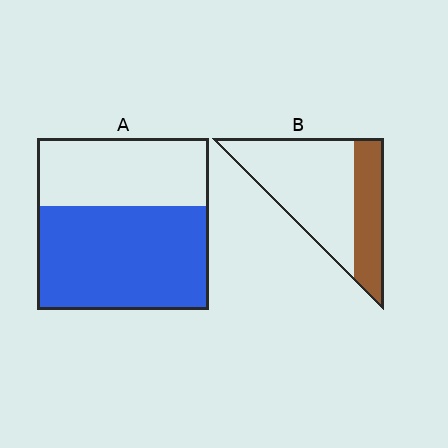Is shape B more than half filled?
No.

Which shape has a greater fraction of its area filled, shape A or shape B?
Shape A.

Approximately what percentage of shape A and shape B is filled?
A is approximately 60% and B is approximately 30%.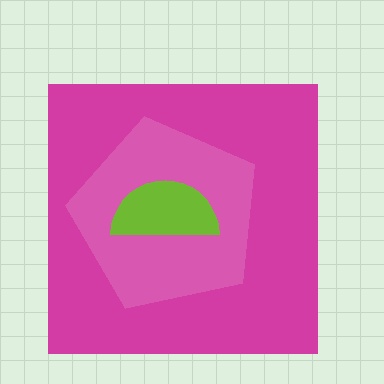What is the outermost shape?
The magenta square.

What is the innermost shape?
The lime semicircle.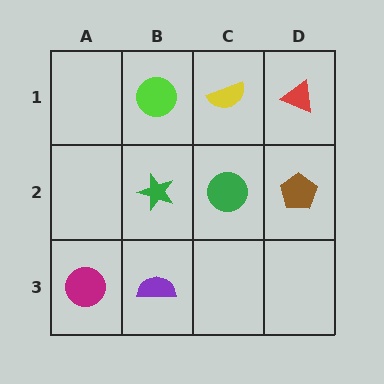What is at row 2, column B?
A green star.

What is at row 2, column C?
A green circle.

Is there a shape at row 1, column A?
No, that cell is empty.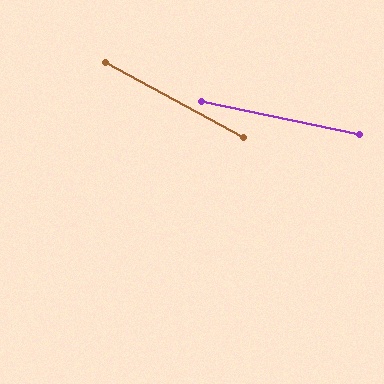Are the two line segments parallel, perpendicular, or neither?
Neither parallel nor perpendicular — they differ by about 17°.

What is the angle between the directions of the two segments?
Approximately 17 degrees.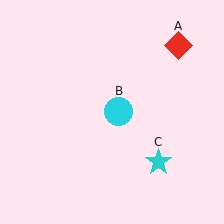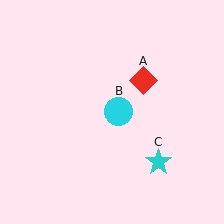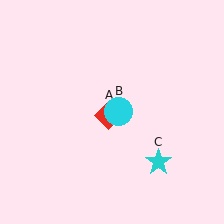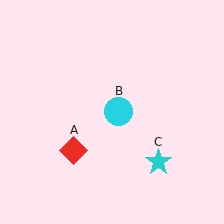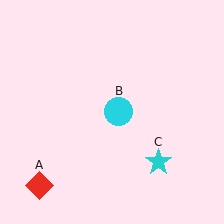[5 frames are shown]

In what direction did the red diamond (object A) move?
The red diamond (object A) moved down and to the left.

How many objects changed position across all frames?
1 object changed position: red diamond (object A).